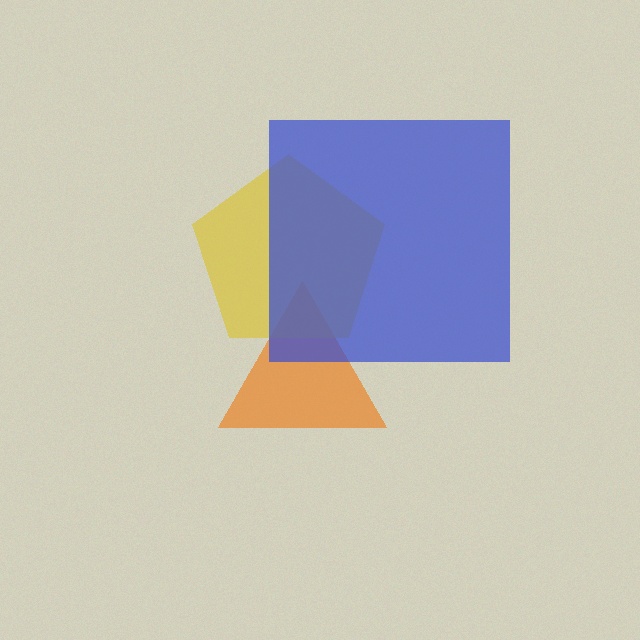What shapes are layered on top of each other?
The layered shapes are: an orange triangle, a yellow pentagon, a blue square.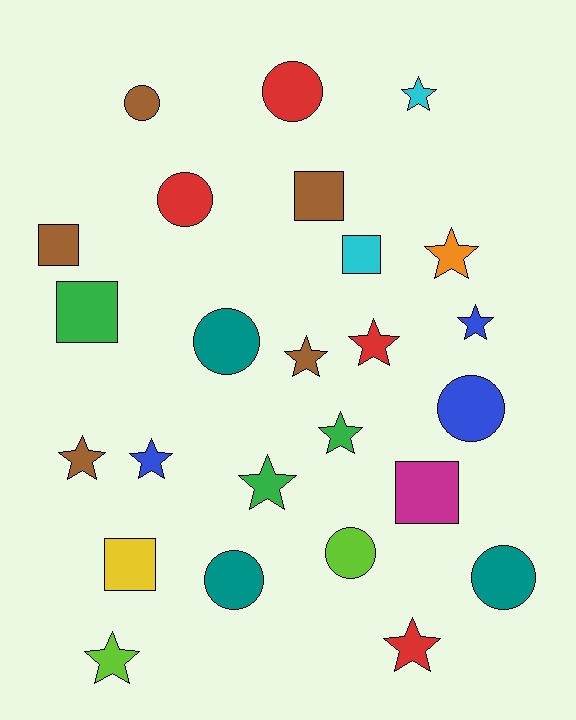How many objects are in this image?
There are 25 objects.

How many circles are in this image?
There are 8 circles.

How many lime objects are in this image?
There are 2 lime objects.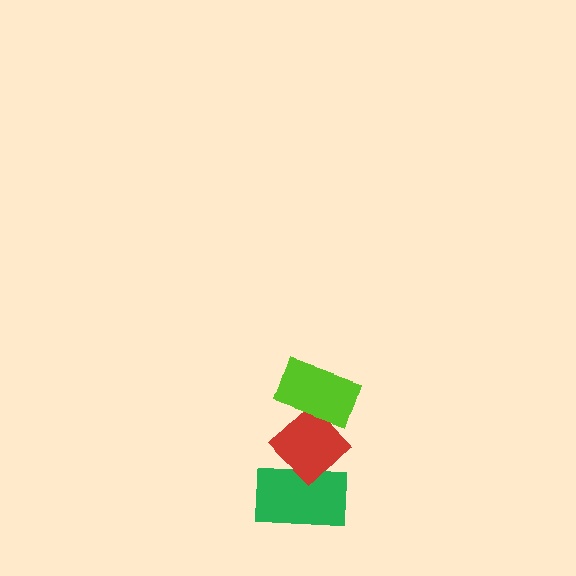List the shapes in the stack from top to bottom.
From top to bottom: the lime rectangle, the red diamond, the green rectangle.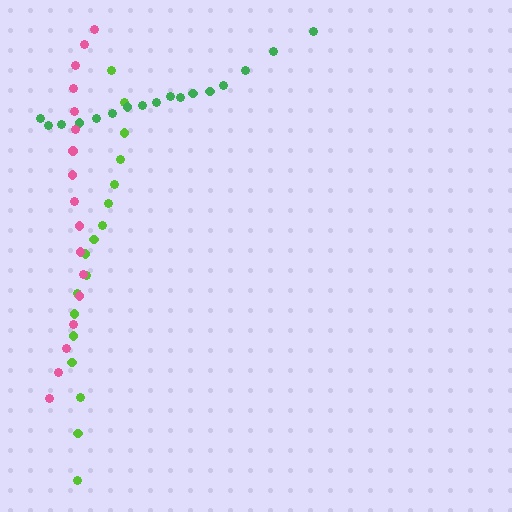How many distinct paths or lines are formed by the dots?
There are 3 distinct paths.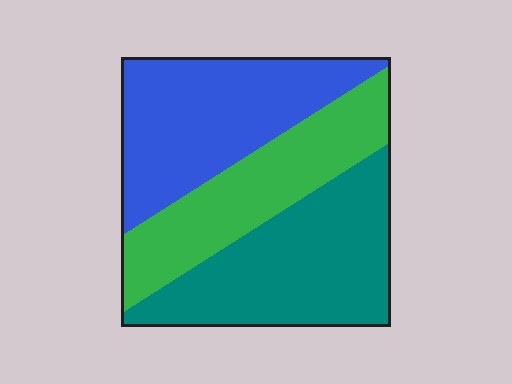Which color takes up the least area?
Green, at roughly 30%.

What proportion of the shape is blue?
Blue covers 35% of the shape.